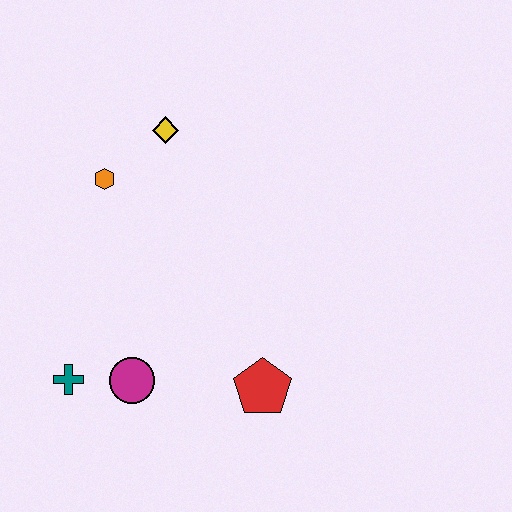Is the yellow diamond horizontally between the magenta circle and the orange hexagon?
No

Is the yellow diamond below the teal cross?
No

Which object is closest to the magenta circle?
The teal cross is closest to the magenta circle.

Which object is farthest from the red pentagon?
The yellow diamond is farthest from the red pentagon.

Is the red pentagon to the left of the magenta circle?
No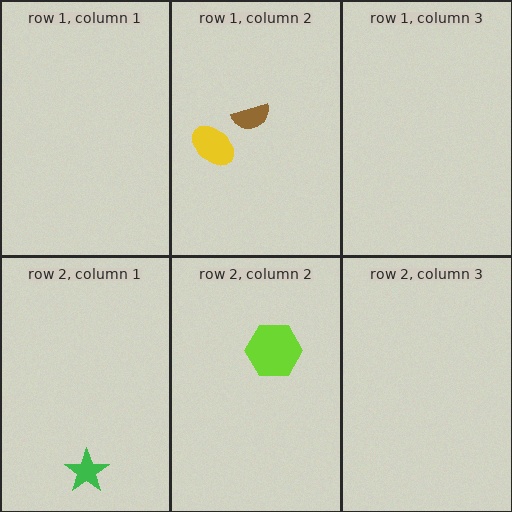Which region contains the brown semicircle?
The row 1, column 2 region.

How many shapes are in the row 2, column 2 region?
1.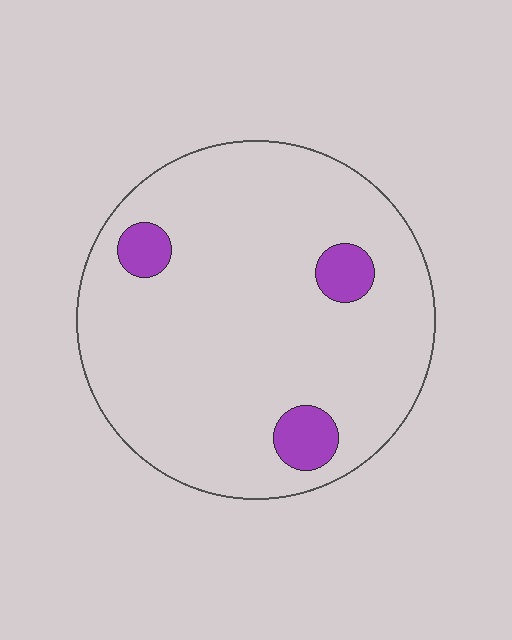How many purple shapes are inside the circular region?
3.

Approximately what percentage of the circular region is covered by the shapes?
Approximately 10%.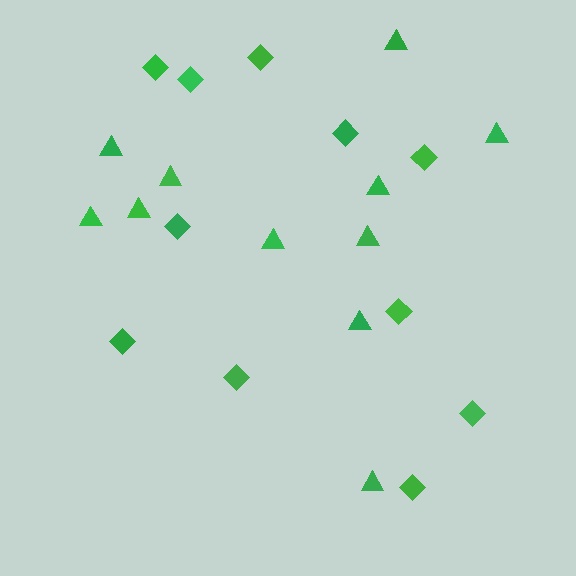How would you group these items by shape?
There are 2 groups: one group of triangles (11) and one group of diamonds (11).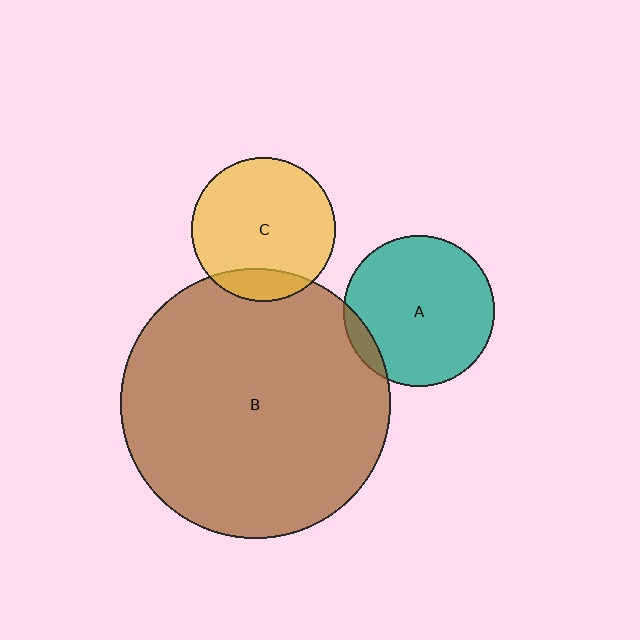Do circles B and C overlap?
Yes.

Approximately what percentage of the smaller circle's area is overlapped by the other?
Approximately 15%.